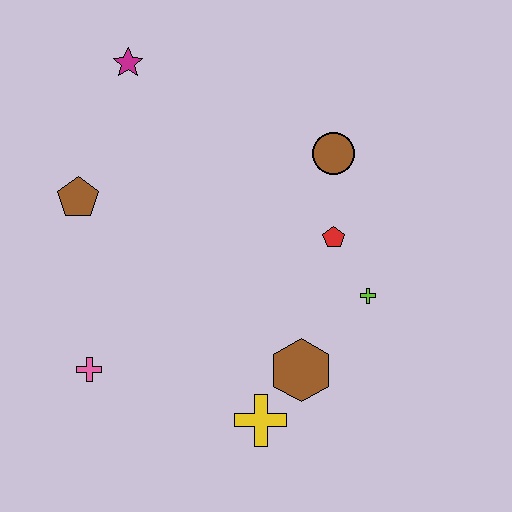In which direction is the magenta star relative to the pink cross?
The magenta star is above the pink cross.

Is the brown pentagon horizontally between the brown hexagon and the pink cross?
No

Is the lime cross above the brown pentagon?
No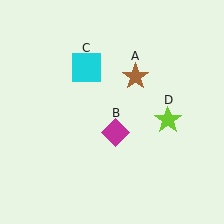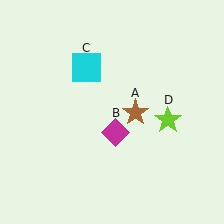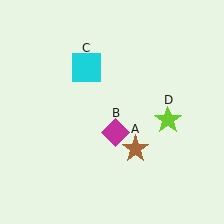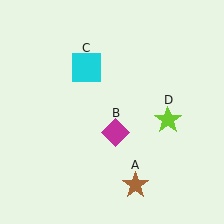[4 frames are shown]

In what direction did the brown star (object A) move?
The brown star (object A) moved down.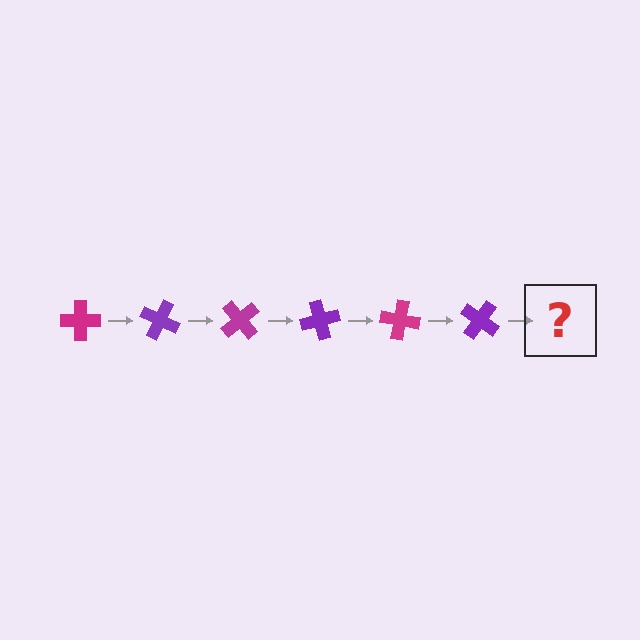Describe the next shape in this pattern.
It should be a magenta cross, rotated 150 degrees from the start.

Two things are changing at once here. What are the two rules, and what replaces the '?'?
The two rules are that it rotates 25 degrees each step and the color cycles through magenta and purple. The '?' should be a magenta cross, rotated 150 degrees from the start.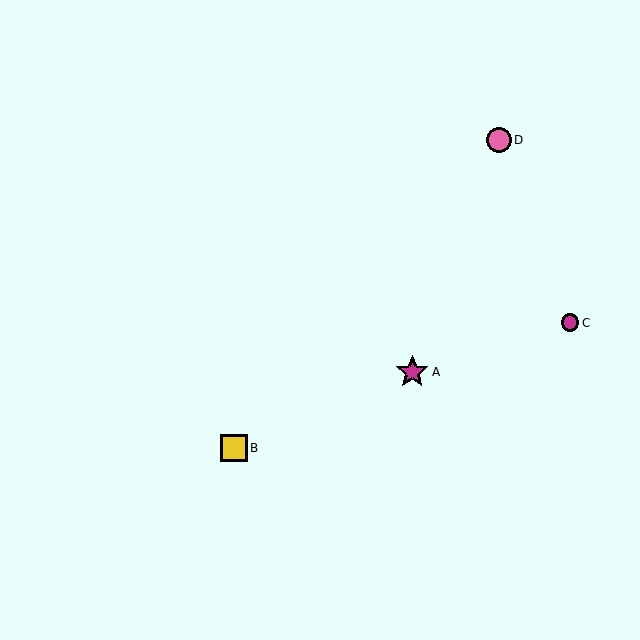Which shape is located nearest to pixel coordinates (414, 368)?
The magenta star (labeled A) at (412, 372) is nearest to that location.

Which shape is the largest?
The magenta star (labeled A) is the largest.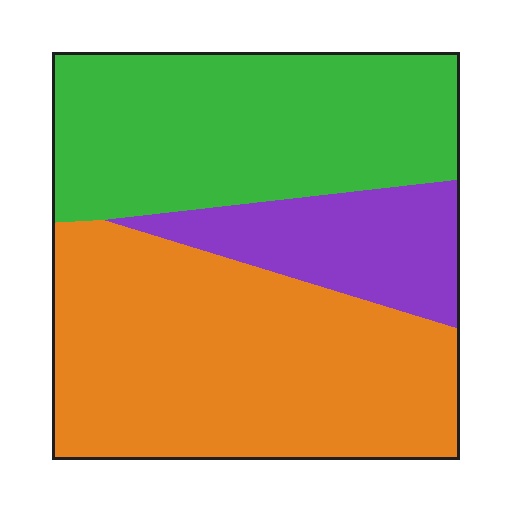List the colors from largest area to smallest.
From largest to smallest: orange, green, purple.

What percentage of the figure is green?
Green covers around 35% of the figure.